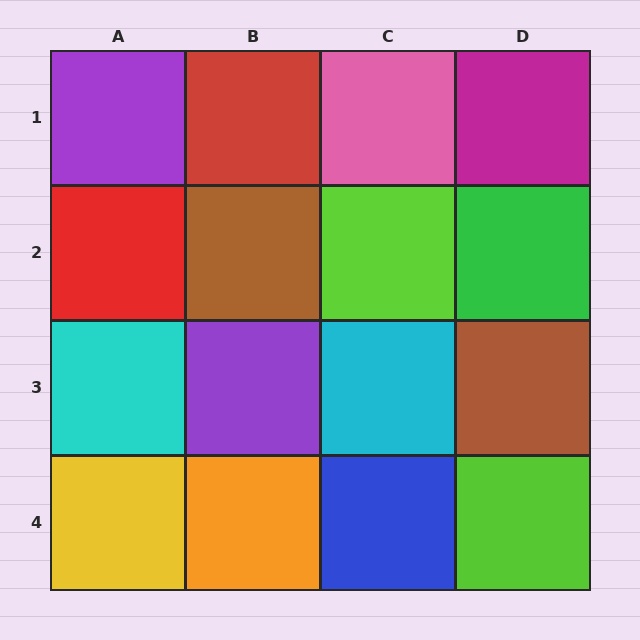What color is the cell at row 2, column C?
Lime.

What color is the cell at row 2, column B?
Brown.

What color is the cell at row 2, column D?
Green.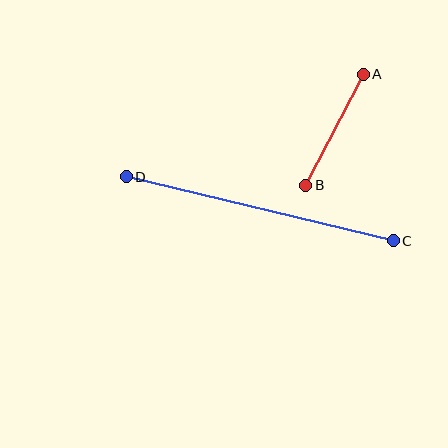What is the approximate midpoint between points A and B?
The midpoint is at approximately (335, 130) pixels.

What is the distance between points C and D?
The distance is approximately 275 pixels.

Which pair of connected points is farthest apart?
Points C and D are farthest apart.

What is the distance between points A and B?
The distance is approximately 125 pixels.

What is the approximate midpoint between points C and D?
The midpoint is at approximately (260, 209) pixels.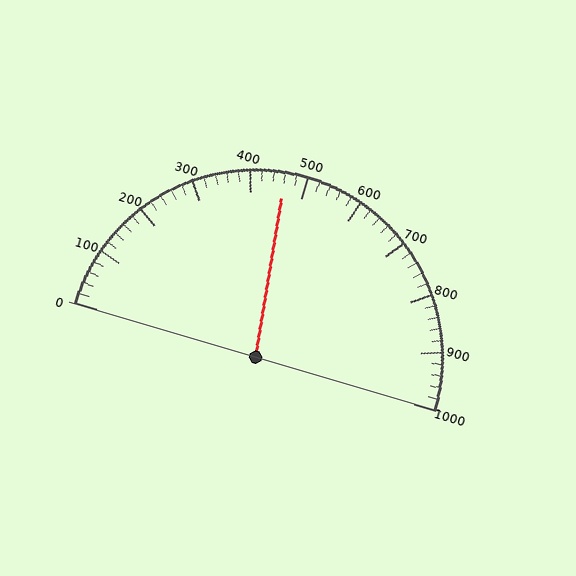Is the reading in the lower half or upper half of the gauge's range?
The reading is in the lower half of the range (0 to 1000).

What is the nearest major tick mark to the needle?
The nearest major tick mark is 500.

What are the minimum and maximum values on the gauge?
The gauge ranges from 0 to 1000.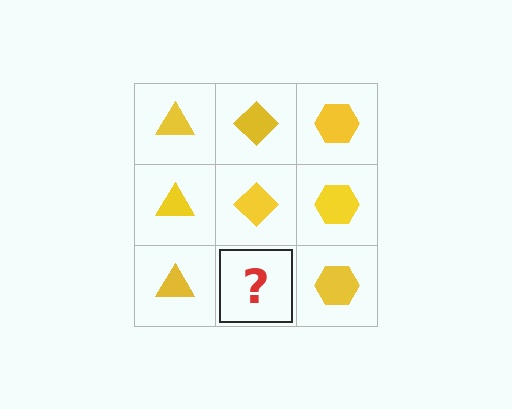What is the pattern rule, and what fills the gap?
The rule is that each column has a consistent shape. The gap should be filled with a yellow diamond.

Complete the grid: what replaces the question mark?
The question mark should be replaced with a yellow diamond.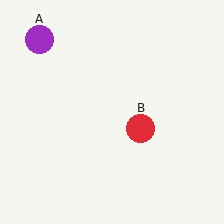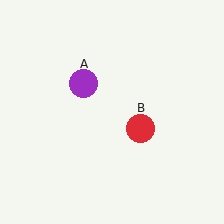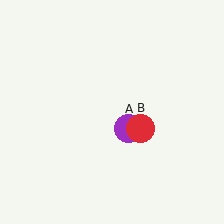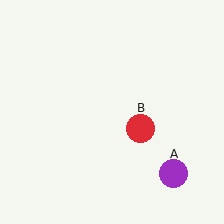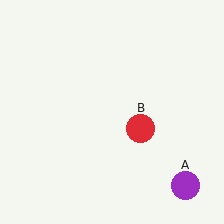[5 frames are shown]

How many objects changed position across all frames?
1 object changed position: purple circle (object A).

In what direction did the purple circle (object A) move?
The purple circle (object A) moved down and to the right.